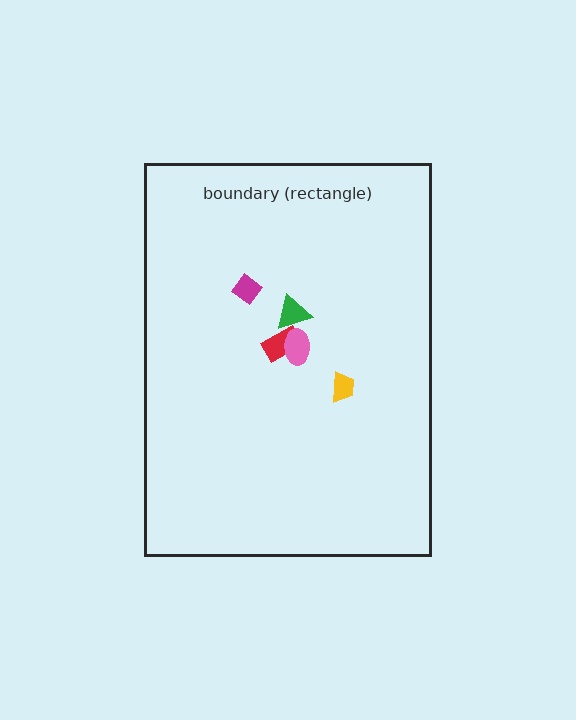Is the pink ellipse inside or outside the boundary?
Inside.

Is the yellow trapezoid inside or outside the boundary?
Inside.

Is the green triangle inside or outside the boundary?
Inside.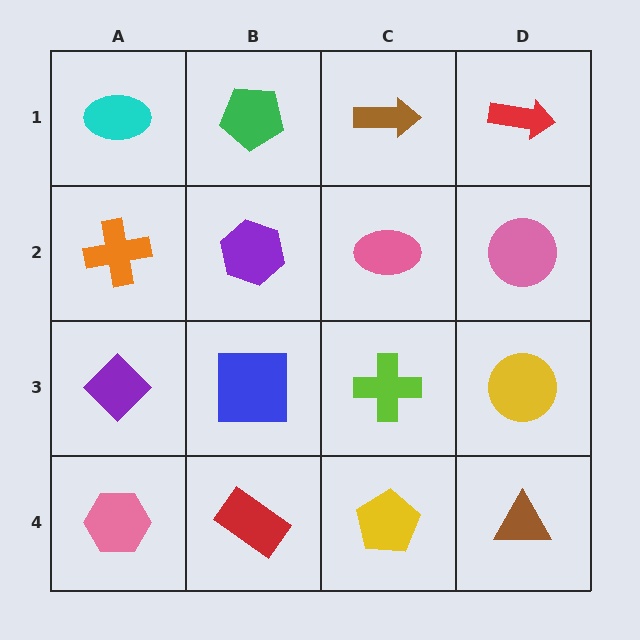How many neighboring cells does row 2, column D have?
3.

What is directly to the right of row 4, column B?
A yellow pentagon.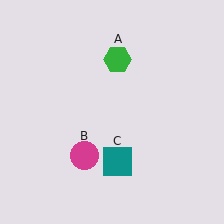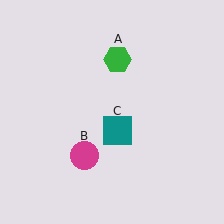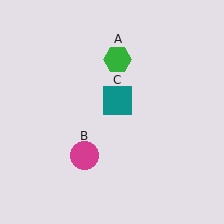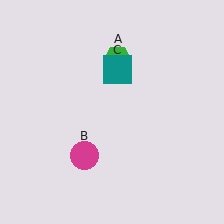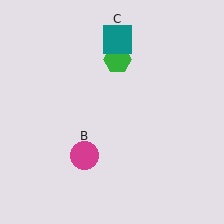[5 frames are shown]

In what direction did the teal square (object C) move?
The teal square (object C) moved up.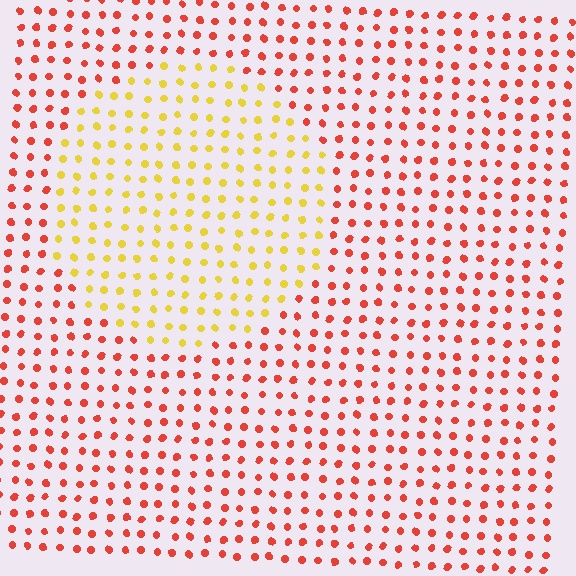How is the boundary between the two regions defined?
The boundary is defined purely by a slight shift in hue (about 50 degrees). Spacing, size, and orientation are identical on both sides.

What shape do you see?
I see a circle.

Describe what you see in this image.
The image is filled with small red elements in a uniform arrangement. A circle-shaped region is visible where the elements are tinted to a slightly different hue, forming a subtle color boundary.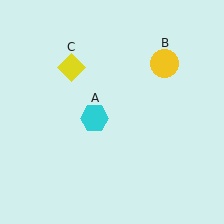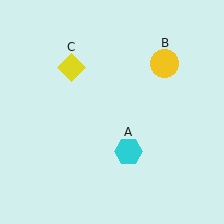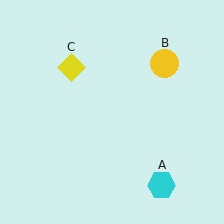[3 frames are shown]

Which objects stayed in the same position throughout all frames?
Yellow circle (object B) and yellow diamond (object C) remained stationary.